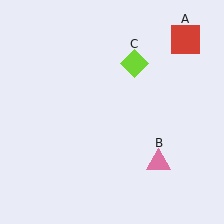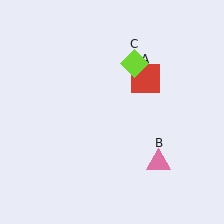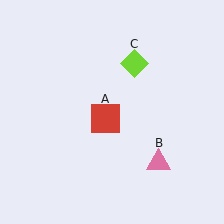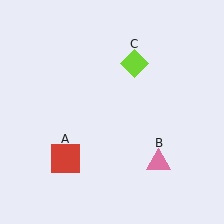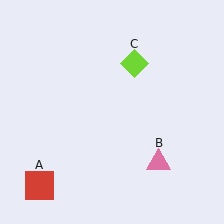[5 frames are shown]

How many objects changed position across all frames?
1 object changed position: red square (object A).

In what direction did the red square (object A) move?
The red square (object A) moved down and to the left.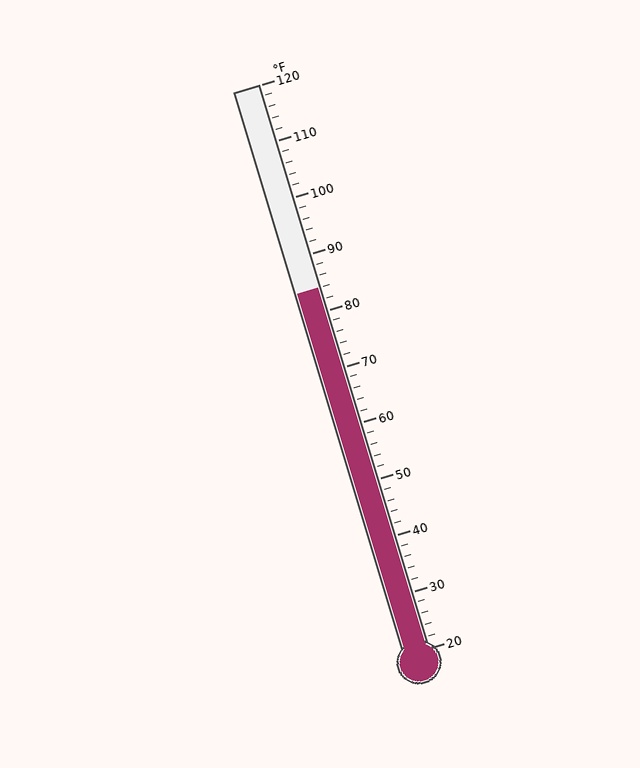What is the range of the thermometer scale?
The thermometer scale ranges from 20°F to 120°F.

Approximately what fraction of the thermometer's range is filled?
The thermometer is filled to approximately 65% of its range.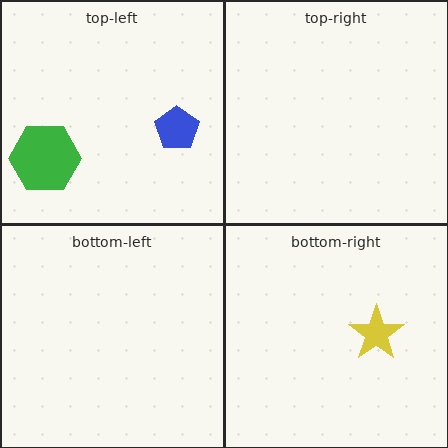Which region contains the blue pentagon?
The top-left region.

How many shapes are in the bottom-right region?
1.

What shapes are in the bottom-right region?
The yellow star.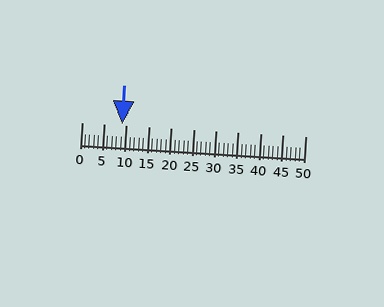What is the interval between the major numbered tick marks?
The major tick marks are spaced 5 units apart.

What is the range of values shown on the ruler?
The ruler shows values from 0 to 50.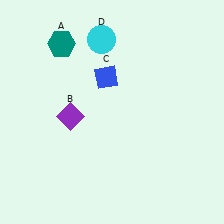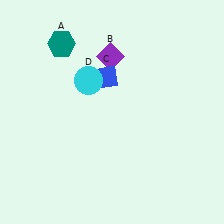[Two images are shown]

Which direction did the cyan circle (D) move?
The cyan circle (D) moved down.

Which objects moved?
The objects that moved are: the purple diamond (B), the cyan circle (D).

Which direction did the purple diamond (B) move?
The purple diamond (B) moved up.